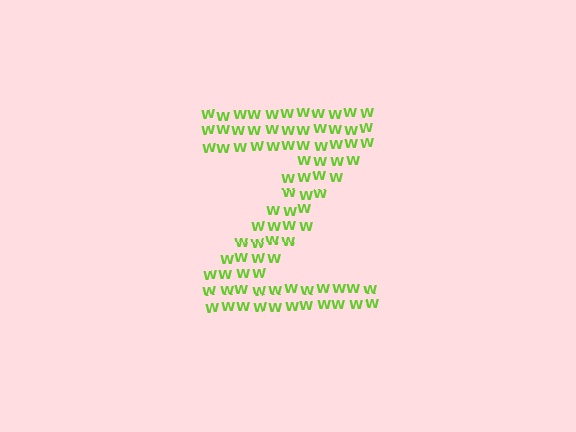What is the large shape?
The large shape is the letter Z.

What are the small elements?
The small elements are letter W's.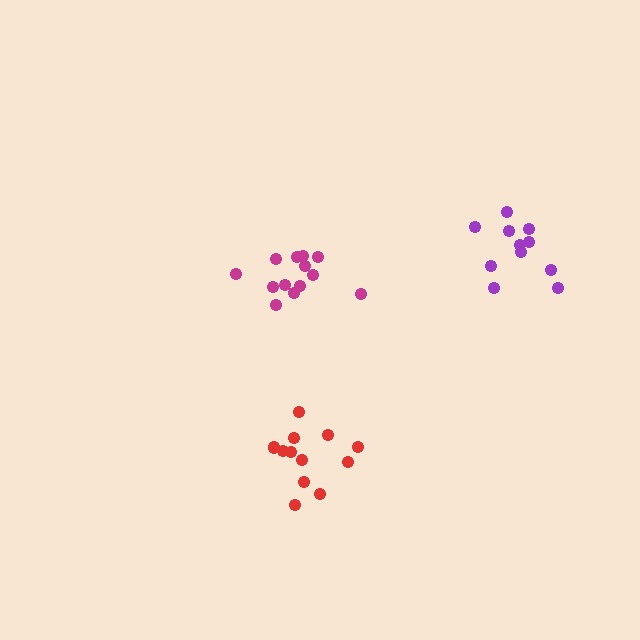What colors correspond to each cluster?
The clusters are colored: magenta, purple, red.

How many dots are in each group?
Group 1: 13 dots, Group 2: 11 dots, Group 3: 12 dots (36 total).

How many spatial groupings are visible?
There are 3 spatial groupings.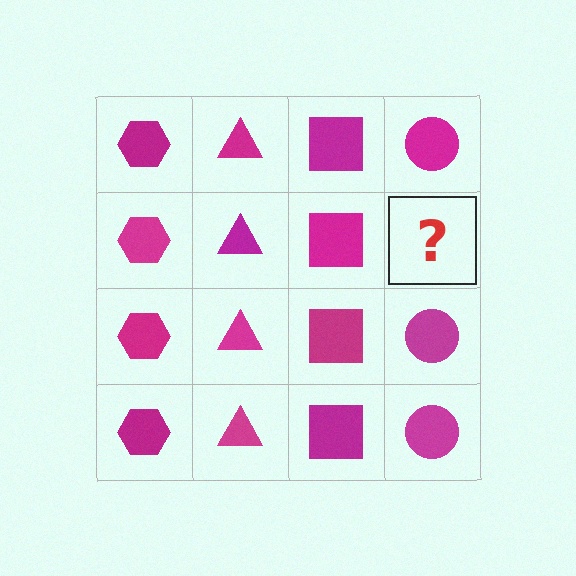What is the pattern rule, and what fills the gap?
The rule is that each column has a consistent shape. The gap should be filled with a magenta circle.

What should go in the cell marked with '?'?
The missing cell should contain a magenta circle.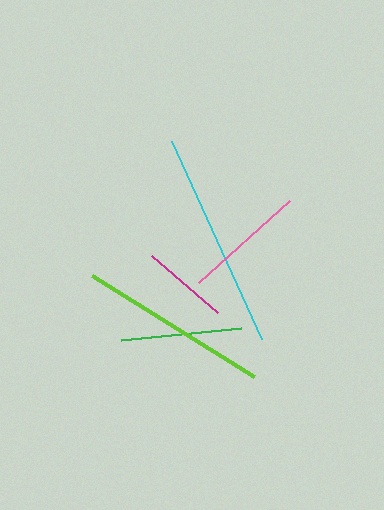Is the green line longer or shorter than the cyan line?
The cyan line is longer than the green line.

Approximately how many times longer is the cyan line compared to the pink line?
The cyan line is approximately 1.8 times the length of the pink line.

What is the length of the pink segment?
The pink segment is approximately 123 pixels long.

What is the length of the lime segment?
The lime segment is approximately 190 pixels long.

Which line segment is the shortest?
The magenta line is the shortest at approximately 86 pixels.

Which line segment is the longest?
The cyan line is the longest at approximately 216 pixels.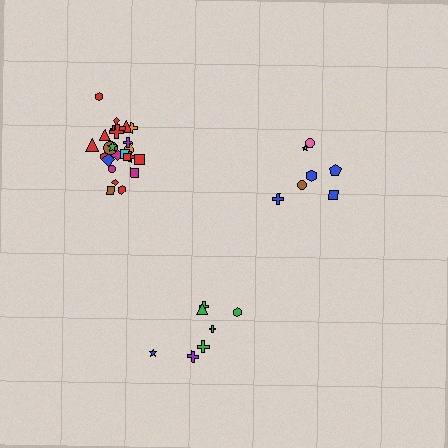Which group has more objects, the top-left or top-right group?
The top-left group.